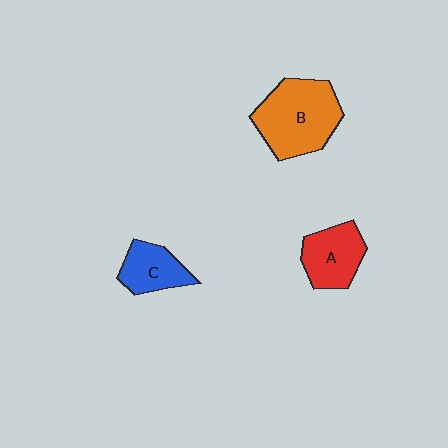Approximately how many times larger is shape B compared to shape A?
Approximately 1.6 times.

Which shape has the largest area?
Shape B (orange).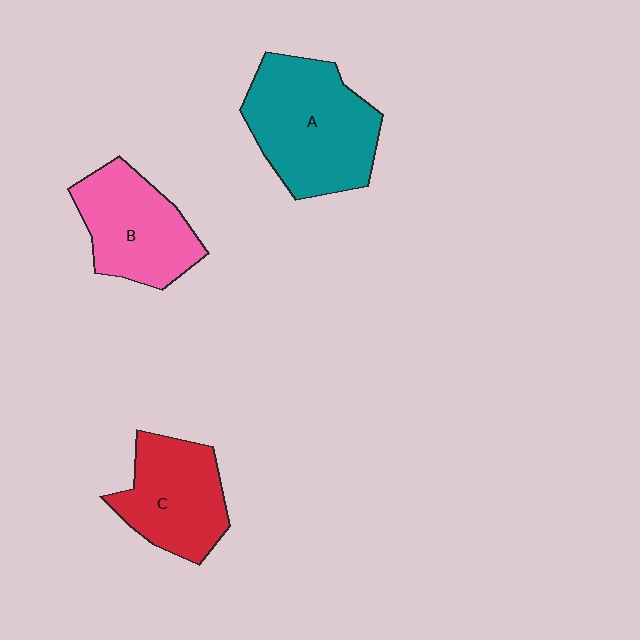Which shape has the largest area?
Shape A (teal).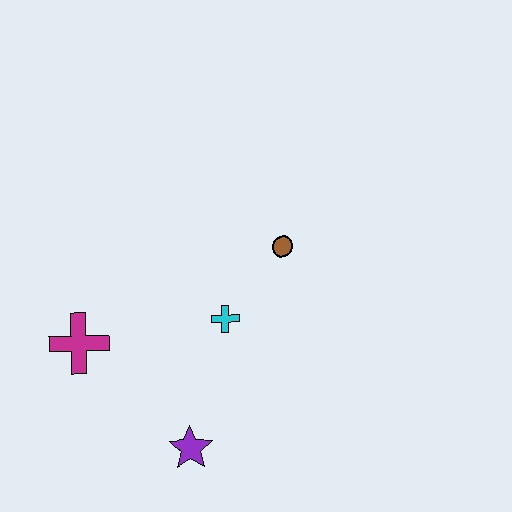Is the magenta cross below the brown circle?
Yes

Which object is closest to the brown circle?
The cyan cross is closest to the brown circle.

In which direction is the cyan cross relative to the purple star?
The cyan cross is above the purple star.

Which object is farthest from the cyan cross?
The magenta cross is farthest from the cyan cross.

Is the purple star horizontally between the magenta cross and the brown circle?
Yes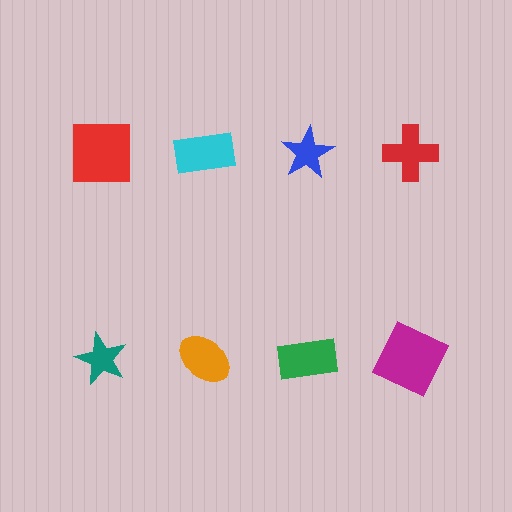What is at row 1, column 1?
A red square.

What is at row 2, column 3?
A green rectangle.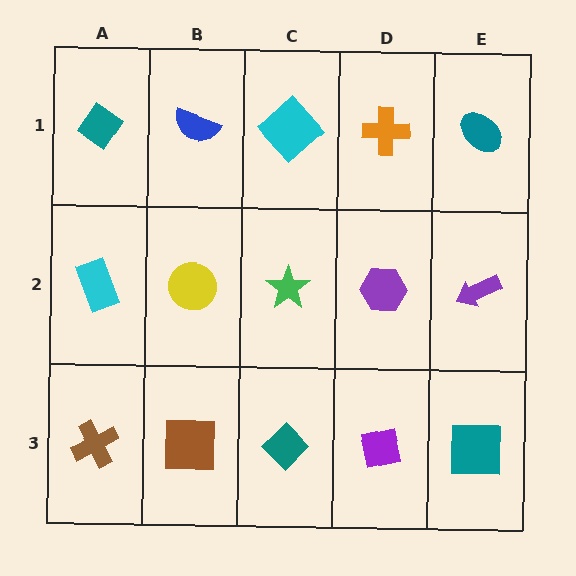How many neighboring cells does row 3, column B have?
3.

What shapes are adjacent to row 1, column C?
A green star (row 2, column C), a blue semicircle (row 1, column B), an orange cross (row 1, column D).